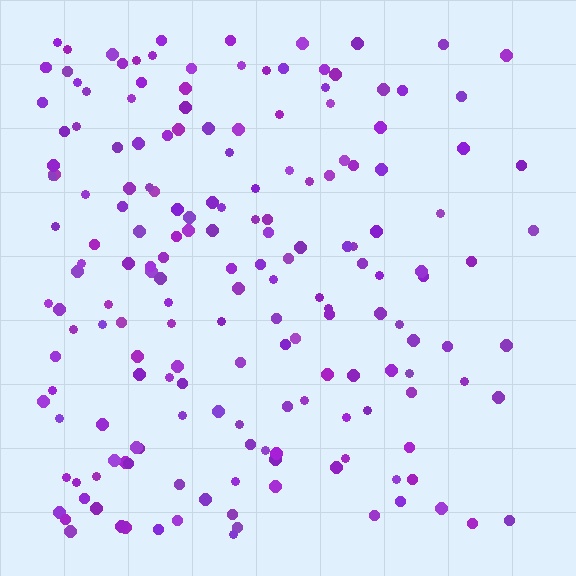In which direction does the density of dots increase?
From right to left, with the left side densest.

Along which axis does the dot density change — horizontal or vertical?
Horizontal.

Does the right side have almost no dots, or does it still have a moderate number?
Still a moderate number, just noticeably fewer than the left.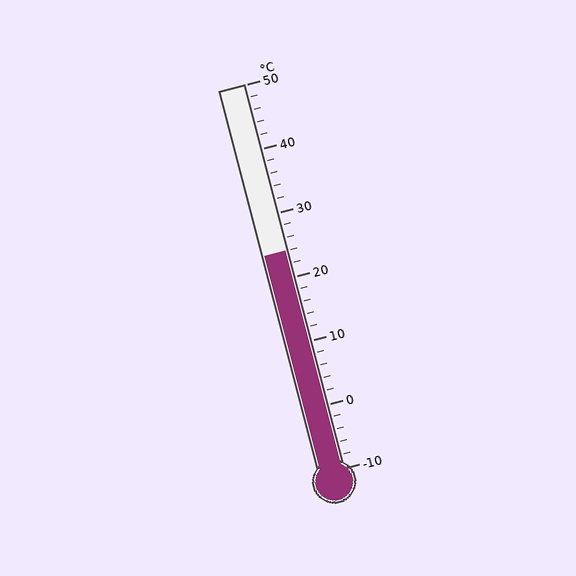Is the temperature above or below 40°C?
The temperature is below 40°C.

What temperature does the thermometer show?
The thermometer shows approximately 24°C.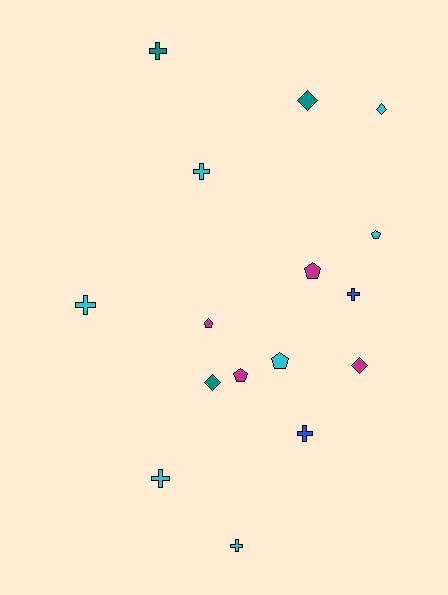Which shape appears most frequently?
Cross, with 7 objects.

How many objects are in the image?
There are 16 objects.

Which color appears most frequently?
Cyan, with 7 objects.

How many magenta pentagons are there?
There are 3 magenta pentagons.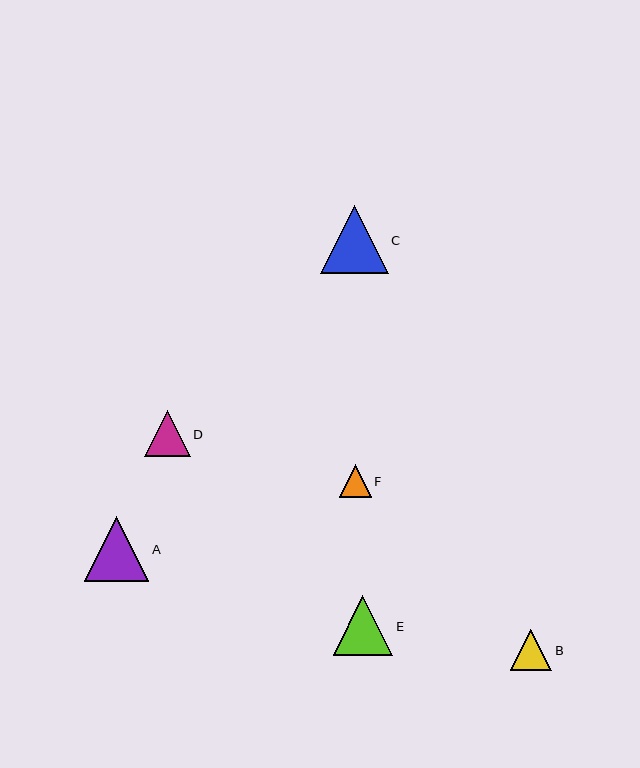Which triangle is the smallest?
Triangle F is the smallest with a size of approximately 32 pixels.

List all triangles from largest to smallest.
From largest to smallest: C, A, E, D, B, F.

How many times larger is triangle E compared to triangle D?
Triangle E is approximately 1.3 times the size of triangle D.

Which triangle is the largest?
Triangle C is the largest with a size of approximately 68 pixels.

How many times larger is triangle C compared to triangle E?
Triangle C is approximately 1.1 times the size of triangle E.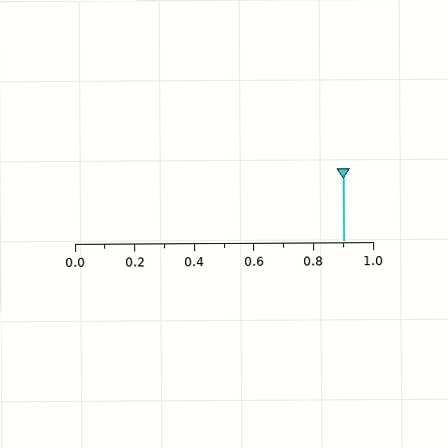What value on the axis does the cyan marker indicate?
The marker indicates approximately 0.9.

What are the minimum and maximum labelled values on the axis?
The axis runs from 0.0 to 1.0.